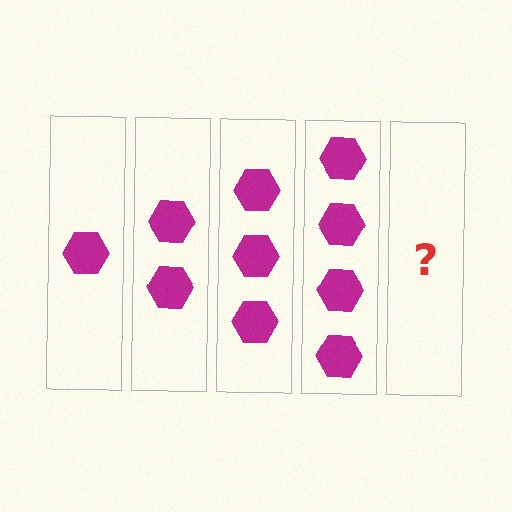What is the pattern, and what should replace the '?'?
The pattern is that each step adds one more hexagon. The '?' should be 5 hexagons.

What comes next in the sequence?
The next element should be 5 hexagons.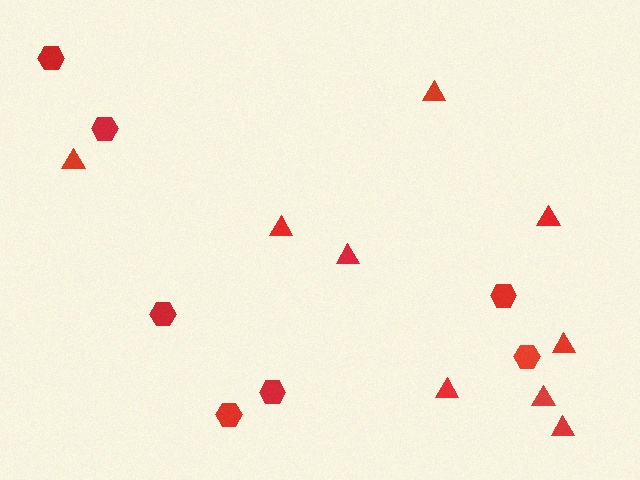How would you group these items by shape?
There are 2 groups: one group of hexagons (7) and one group of triangles (9).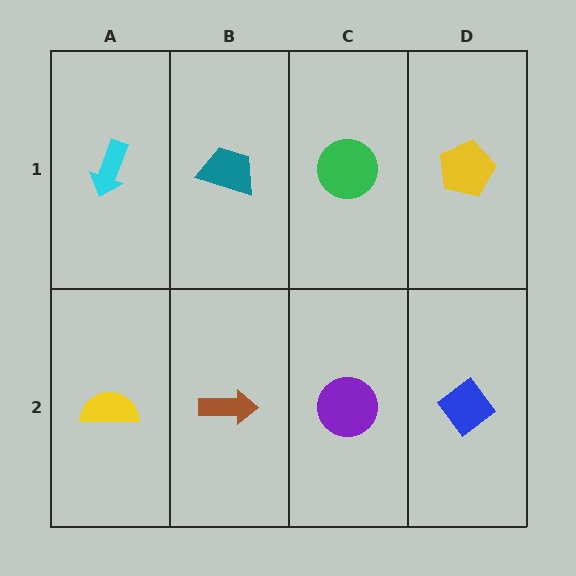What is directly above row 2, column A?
A cyan arrow.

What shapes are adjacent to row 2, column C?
A green circle (row 1, column C), a brown arrow (row 2, column B), a blue diamond (row 2, column D).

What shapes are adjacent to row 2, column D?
A yellow pentagon (row 1, column D), a purple circle (row 2, column C).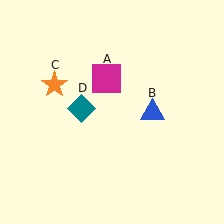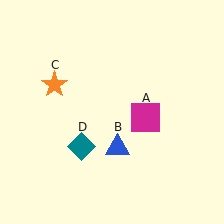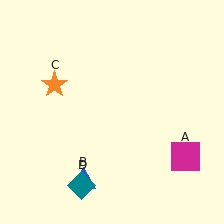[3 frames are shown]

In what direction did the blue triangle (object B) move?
The blue triangle (object B) moved down and to the left.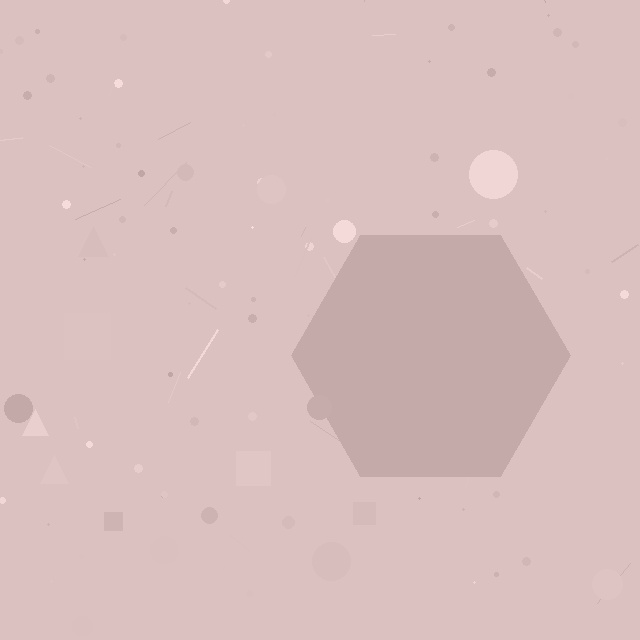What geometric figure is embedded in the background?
A hexagon is embedded in the background.